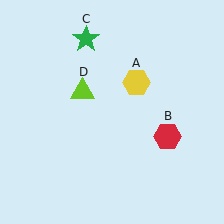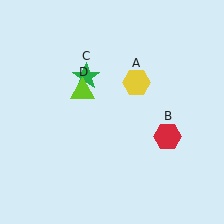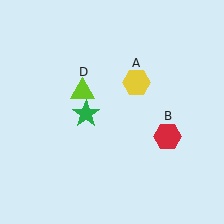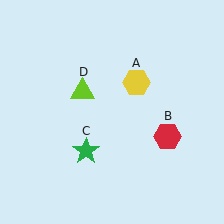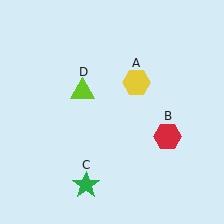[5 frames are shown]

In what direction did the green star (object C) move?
The green star (object C) moved down.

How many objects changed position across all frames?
1 object changed position: green star (object C).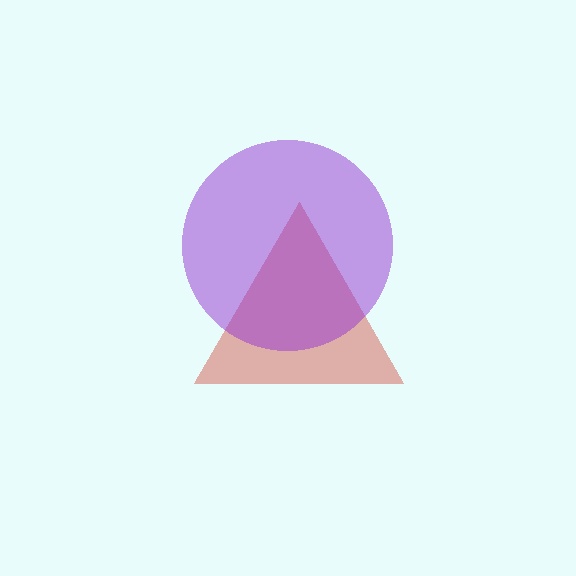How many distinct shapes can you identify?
There are 2 distinct shapes: a red triangle, a purple circle.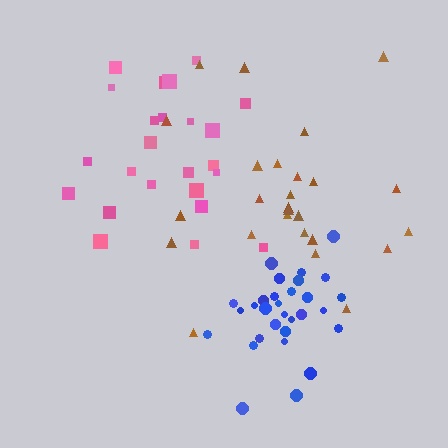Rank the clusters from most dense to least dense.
blue, pink, brown.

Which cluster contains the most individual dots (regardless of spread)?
Blue (30).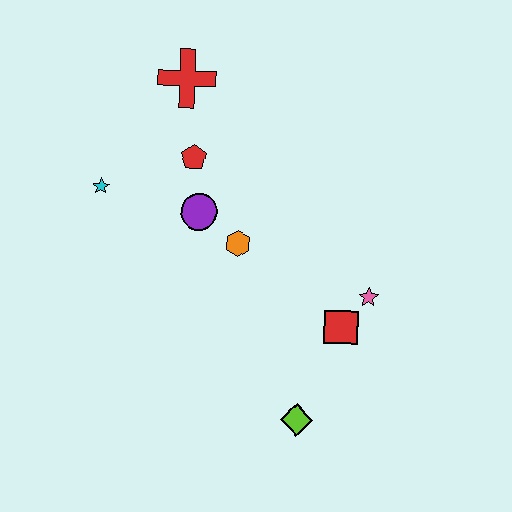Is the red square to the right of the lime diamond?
Yes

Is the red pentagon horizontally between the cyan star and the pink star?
Yes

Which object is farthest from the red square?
The red cross is farthest from the red square.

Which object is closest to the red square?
The pink star is closest to the red square.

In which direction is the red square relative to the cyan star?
The red square is to the right of the cyan star.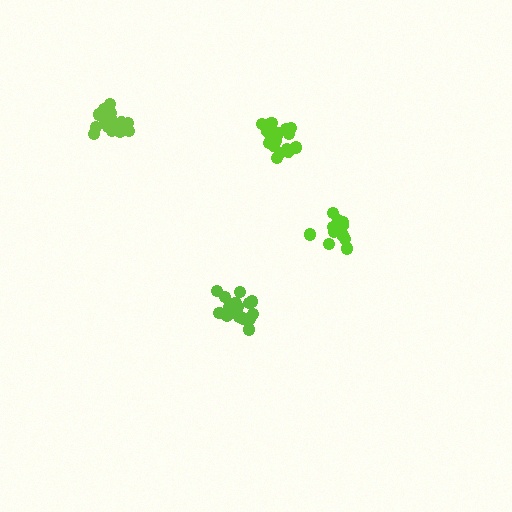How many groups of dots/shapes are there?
There are 4 groups.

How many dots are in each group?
Group 1: 17 dots, Group 2: 13 dots, Group 3: 18 dots, Group 4: 17 dots (65 total).